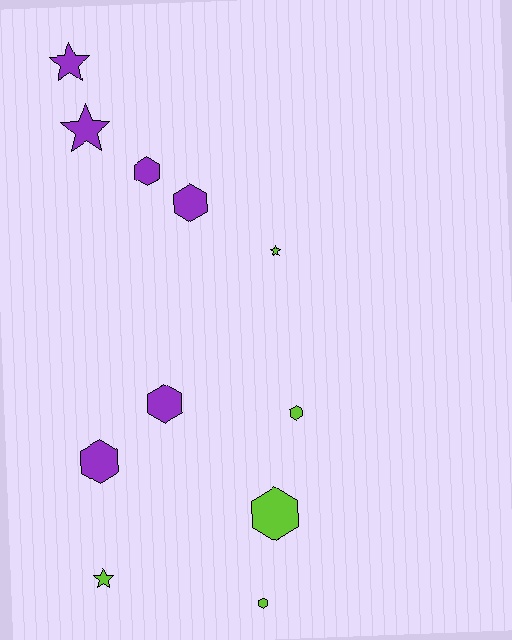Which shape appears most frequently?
Hexagon, with 7 objects.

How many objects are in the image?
There are 11 objects.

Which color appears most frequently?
Purple, with 6 objects.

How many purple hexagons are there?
There are 4 purple hexagons.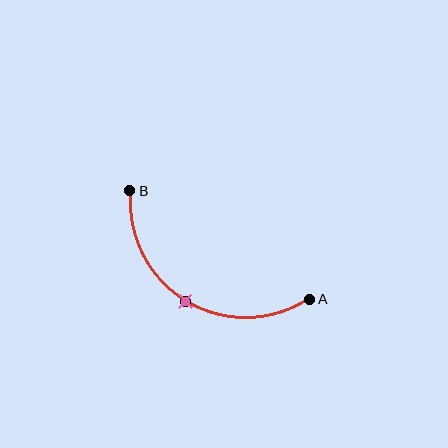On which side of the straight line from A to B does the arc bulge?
The arc bulges below the straight line connecting A and B.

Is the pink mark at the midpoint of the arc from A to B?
Yes. The pink mark lies on the arc at equal arc-length from both A and B — it is the arc midpoint.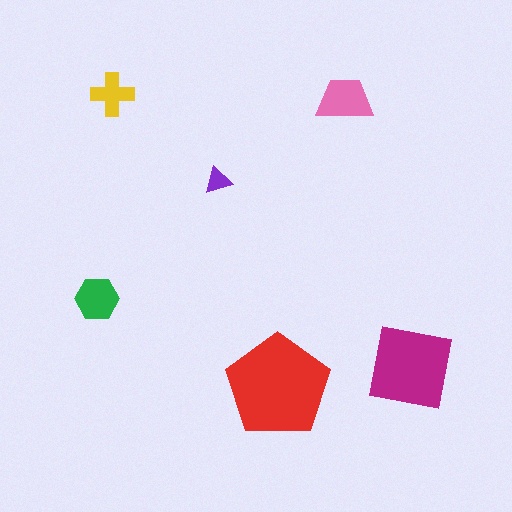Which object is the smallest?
The purple triangle.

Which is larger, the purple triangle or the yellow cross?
The yellow cross.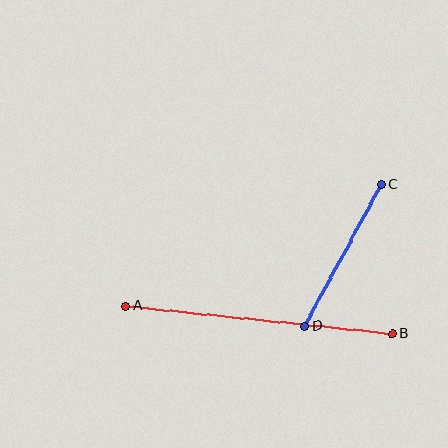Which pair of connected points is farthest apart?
Points A and B are farthest apart.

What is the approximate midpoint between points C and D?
The midpoint is at approximately (343, 255) pixels.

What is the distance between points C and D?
The distance is approximately 161 pixels.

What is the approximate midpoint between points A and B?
The midpoint is at approximately (259, 320) pixels.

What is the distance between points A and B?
The distance is approximately 268 pixels.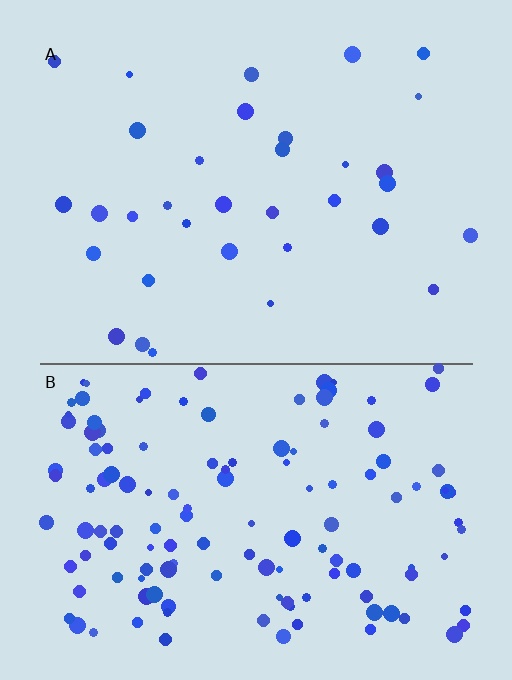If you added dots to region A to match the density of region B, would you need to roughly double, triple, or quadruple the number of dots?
Approximately quadruple.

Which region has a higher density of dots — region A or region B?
B (the bottom).